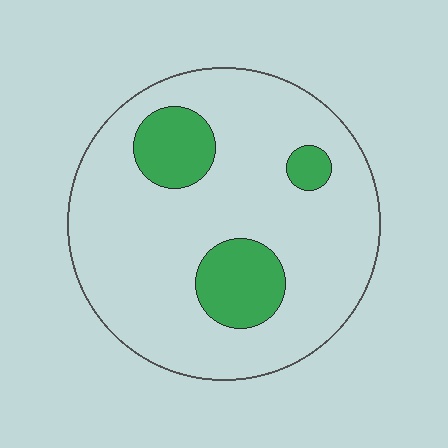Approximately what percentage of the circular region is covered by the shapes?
Approximately 20%.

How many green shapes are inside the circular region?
3.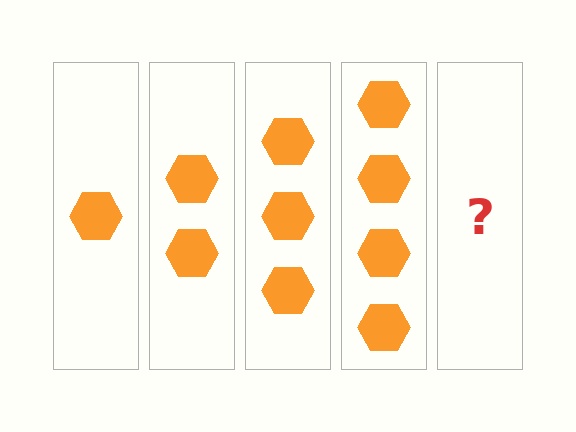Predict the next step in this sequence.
The next step is 5 hexagons.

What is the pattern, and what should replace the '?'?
The pattern is that each step adds one more hexagon. The '?' should be 5 hexagons.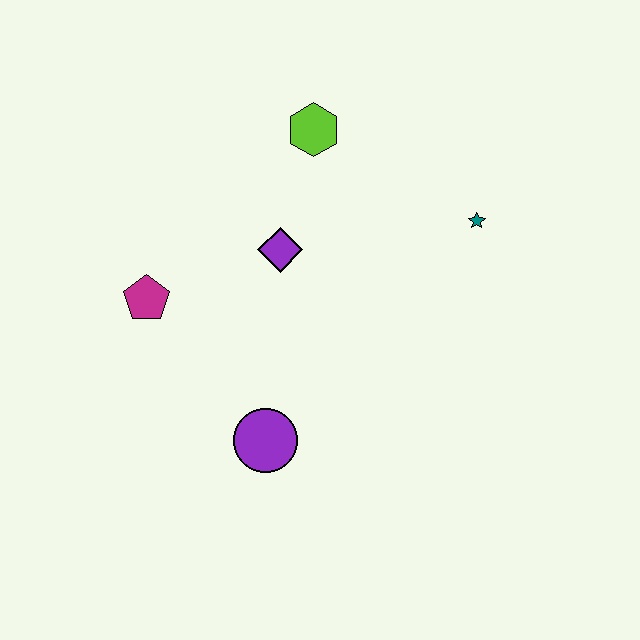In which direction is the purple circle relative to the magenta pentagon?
The purple circle is below the magenta pentagon.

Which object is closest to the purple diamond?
The lime hexagon is closest to the purple diamond.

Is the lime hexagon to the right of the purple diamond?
Yes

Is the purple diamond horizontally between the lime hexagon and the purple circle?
Yes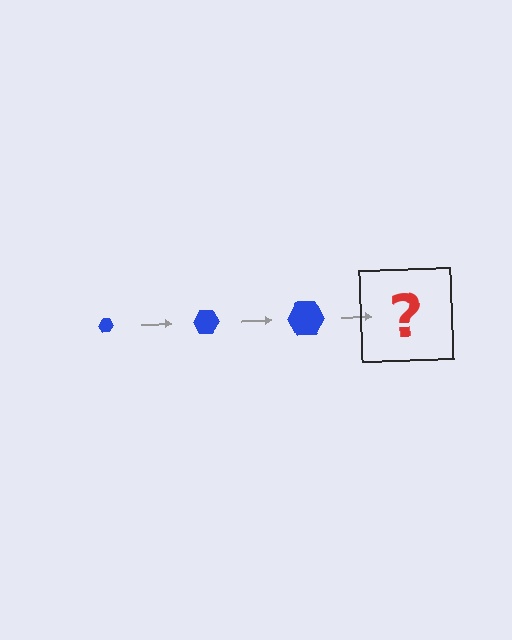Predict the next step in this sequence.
The next step is a blue hexagon, larger than the previous one.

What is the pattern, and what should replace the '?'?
The pattern is that the hexagon gets progressively larger each step. The '?' should be a blue hexagon, larger than the previous one.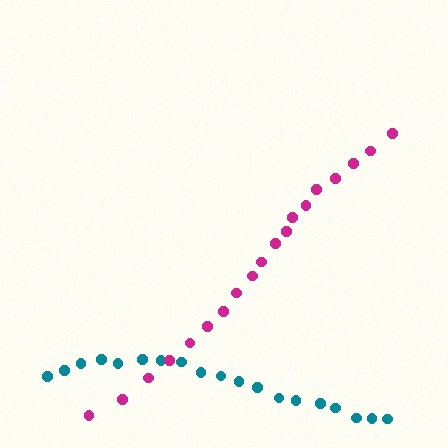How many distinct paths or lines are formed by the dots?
There are 2 distinct paths.